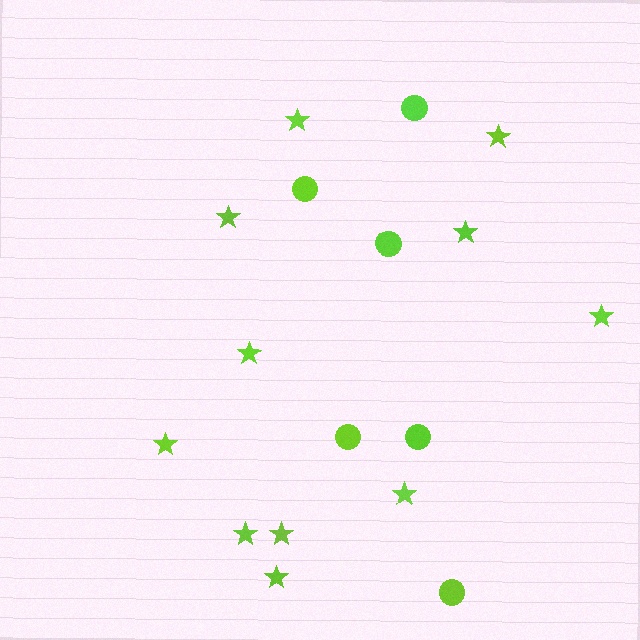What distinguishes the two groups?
There are 2 groups: one group of circles (6) and one group of stars (11).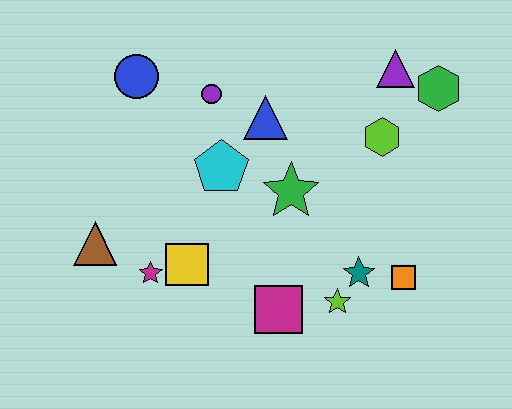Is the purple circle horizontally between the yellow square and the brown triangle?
No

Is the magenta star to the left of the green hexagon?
Yes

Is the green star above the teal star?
Yes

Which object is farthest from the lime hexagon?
The brown triangle is farthest from the lime hexagon.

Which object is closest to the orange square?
The teal star is closest to the orange square.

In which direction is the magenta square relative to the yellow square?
The magenta square is to the right of the yellow square.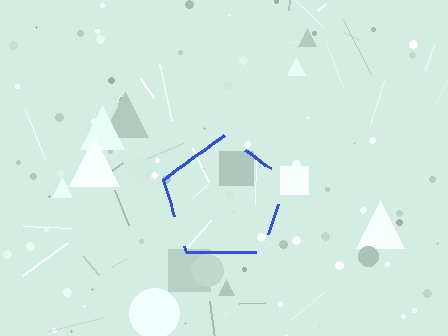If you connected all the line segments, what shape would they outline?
They would outline a pentagon.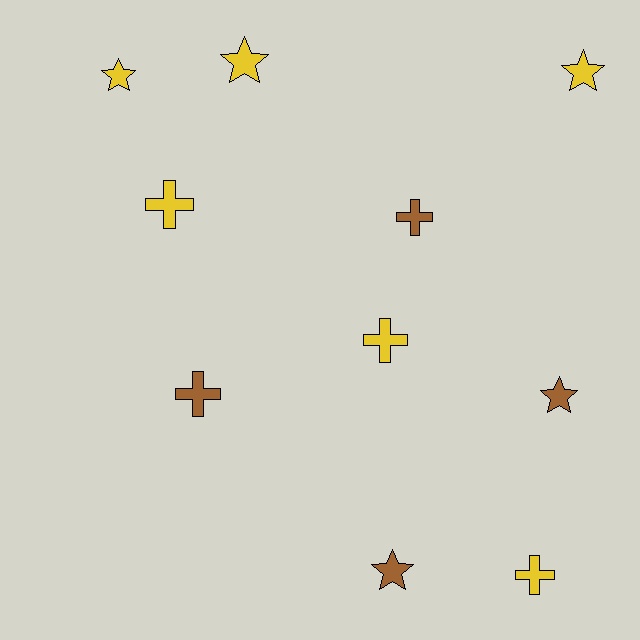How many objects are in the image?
There are 10 objects.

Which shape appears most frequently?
Star, with 5 objects.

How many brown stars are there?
There are 2 brown stars.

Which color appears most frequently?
Yellow, with 6 objects.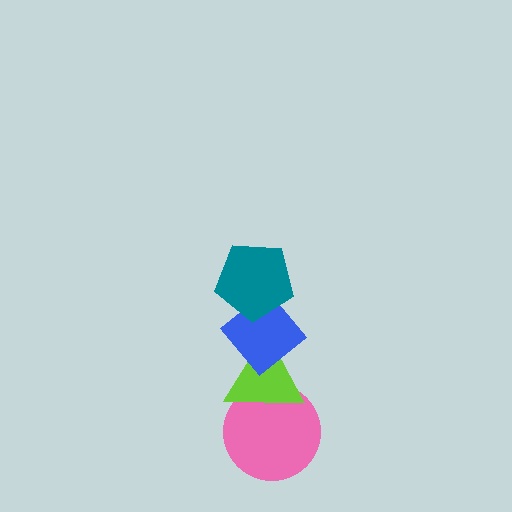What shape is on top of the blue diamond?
The teal pentagon is on top of the blue diamond.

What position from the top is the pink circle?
The pink circle is 4th from the top.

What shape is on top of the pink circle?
The lime triangle is on top of the pink circle.